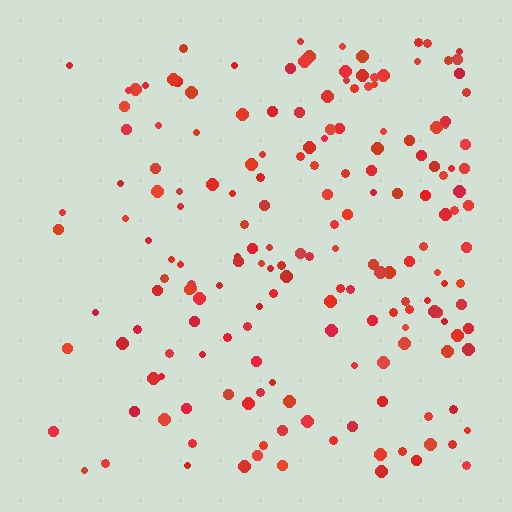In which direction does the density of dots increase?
From left to right, with the right side densest.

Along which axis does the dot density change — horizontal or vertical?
Horizontal.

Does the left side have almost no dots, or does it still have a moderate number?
Still a moderate number, just noticeably fewer than the right.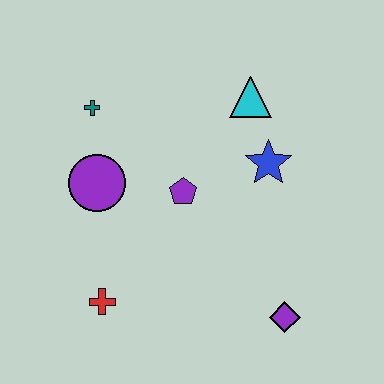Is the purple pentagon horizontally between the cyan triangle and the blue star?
No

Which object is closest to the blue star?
The cyan triangle is closest to the blue star.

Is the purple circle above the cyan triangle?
No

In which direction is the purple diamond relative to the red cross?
The purple diamond is to the right of the red cross.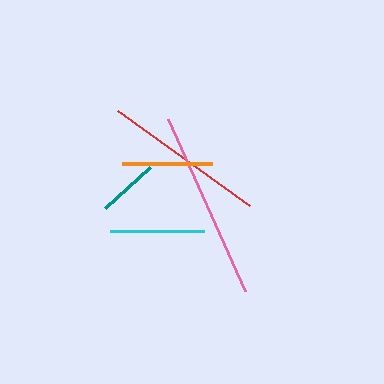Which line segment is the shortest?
The teal line is the shortest at approximately 61 pixels.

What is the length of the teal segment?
The teal segment is approximately 61 pixels long.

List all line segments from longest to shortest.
From longest to shortest: pink, red, cyan, orange, teal.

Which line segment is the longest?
The pink line is the longest at approximately 188 pixels.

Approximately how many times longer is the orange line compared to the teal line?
The orange line is approximately 1.5 times the length of the teal line.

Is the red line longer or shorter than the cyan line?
The red line is longer than the cyan line.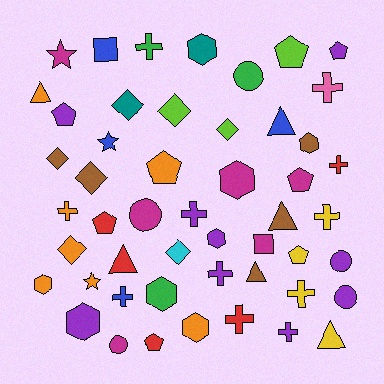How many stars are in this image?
There are 3 stars.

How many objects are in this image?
There are 50 objects.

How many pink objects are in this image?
There is 1 pink object.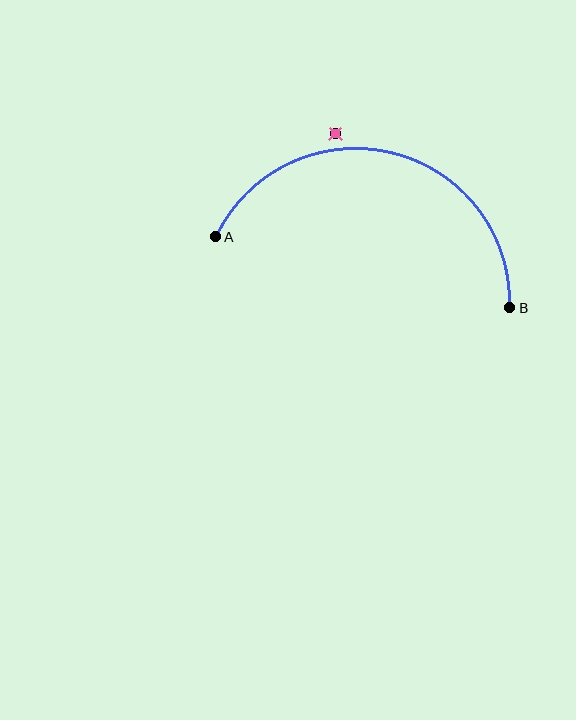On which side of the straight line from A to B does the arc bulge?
The arc bulges above the straight line connecting A and B.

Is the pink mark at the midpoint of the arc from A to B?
No — the pink mark does not lie on the arc at all. It sits slightly outside the curve.